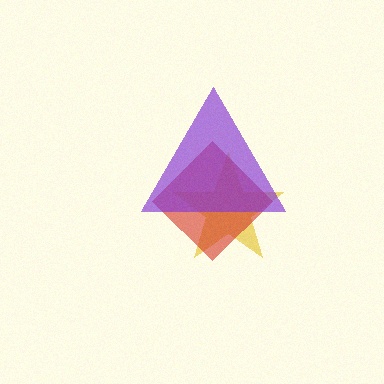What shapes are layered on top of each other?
The layered shapes are: a yellow star, a red diamond, a purple triangle.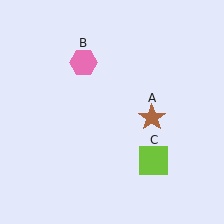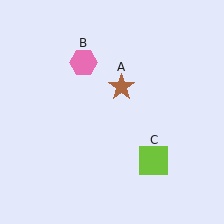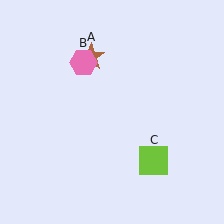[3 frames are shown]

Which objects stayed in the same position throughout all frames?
Pink hexagon (object B) and lime square (object C) remained stationary.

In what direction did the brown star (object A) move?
The brown star (object A) moved up and to the left.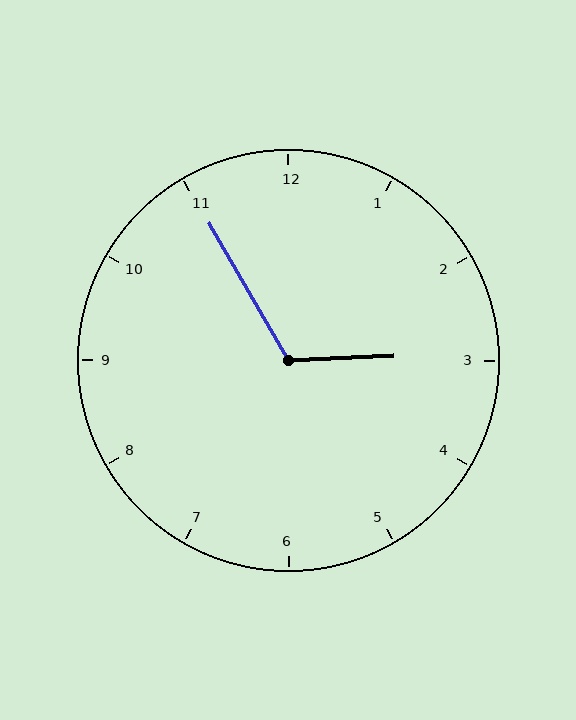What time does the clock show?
2:55.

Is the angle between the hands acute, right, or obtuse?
It is obtuse.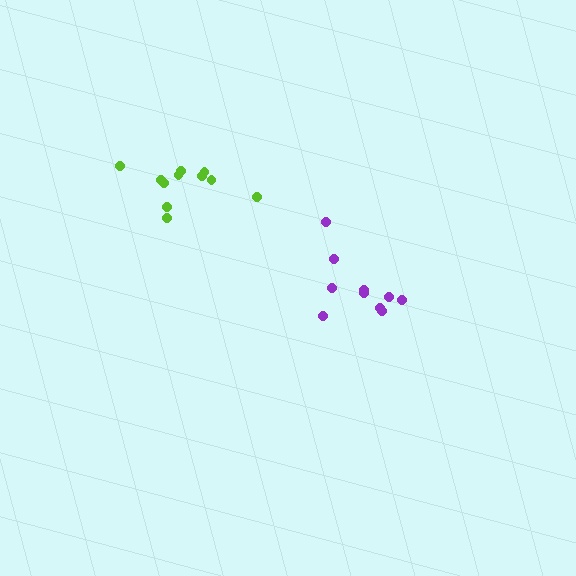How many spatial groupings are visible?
There are 2 spatial groupings.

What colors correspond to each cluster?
The clusters are colored: purple, lime.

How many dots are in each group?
Group 1: 10 dots, Group 2: 11 dots (21 total).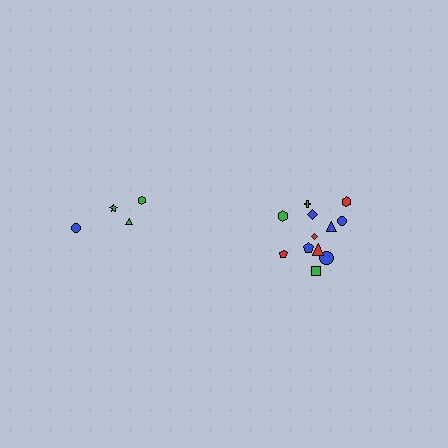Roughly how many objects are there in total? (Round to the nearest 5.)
Roughly 15 objects in total.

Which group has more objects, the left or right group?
The right group.